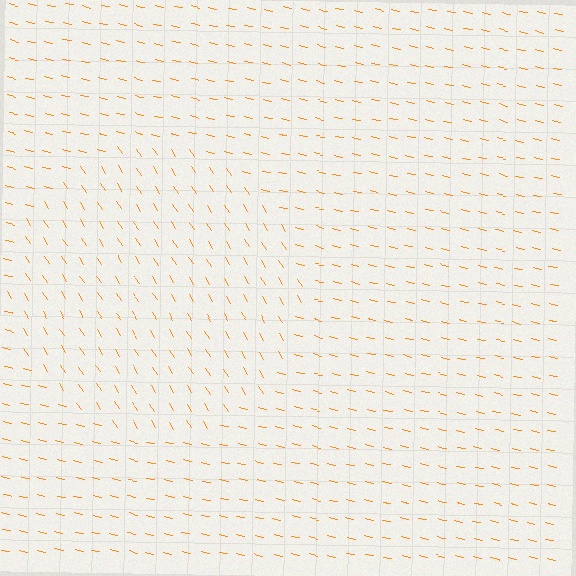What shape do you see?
I see a circle.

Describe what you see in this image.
The image is filled with small orange line segments. A circle region in the image has lines oriented differently from the surrounding lines, creating a visible texture boundary.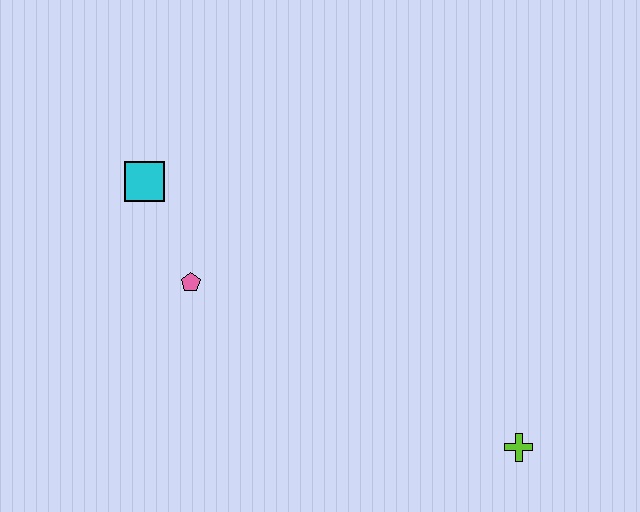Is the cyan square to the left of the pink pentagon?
Yes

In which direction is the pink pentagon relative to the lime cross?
The pink pentagon is to the left of the lime cross.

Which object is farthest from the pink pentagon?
The lime cross is farthest from the pink pentagon.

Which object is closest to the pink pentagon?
The cyan square is closest to the pink pentagon.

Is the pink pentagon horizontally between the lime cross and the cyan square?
Yes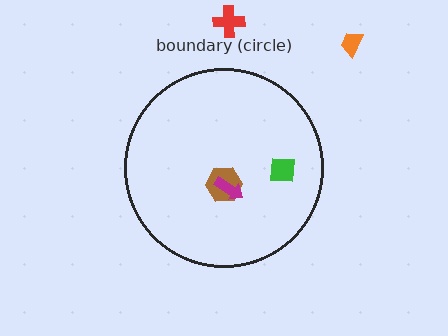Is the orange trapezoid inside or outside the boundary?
Outside.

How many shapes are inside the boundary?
3 inside, 2 outside.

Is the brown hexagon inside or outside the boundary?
Inside.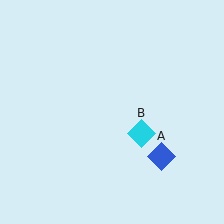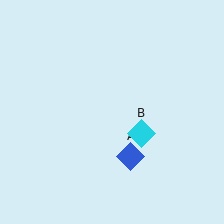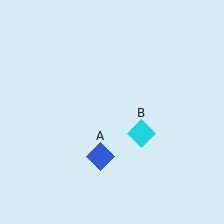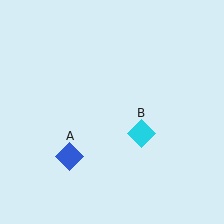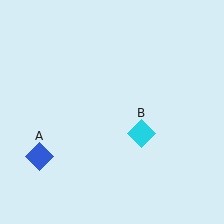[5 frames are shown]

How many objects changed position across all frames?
1 object changed position: blue diamond (object A).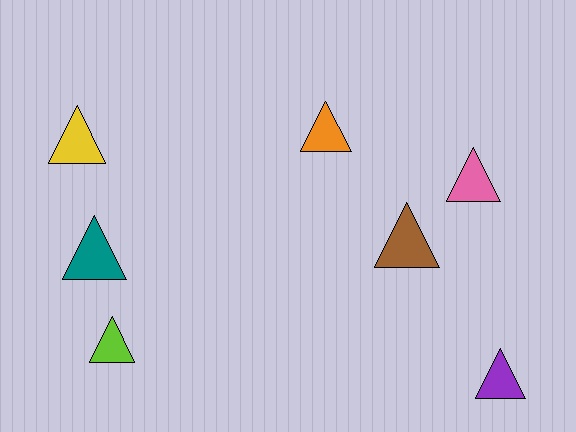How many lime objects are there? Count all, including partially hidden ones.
There is 1 lime object.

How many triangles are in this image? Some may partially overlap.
There are 7 triangles.